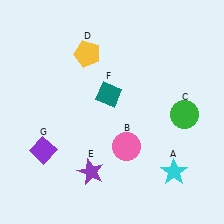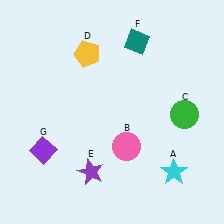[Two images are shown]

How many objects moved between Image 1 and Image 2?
1 object moved between the two images.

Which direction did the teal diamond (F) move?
The teal diamond (F) moved up.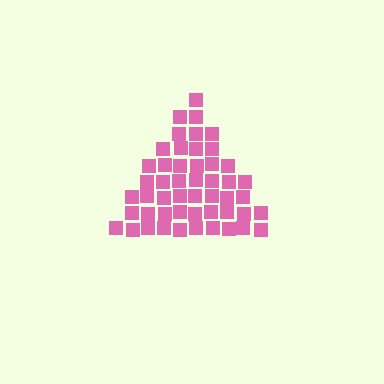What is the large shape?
The large shape is a triangle.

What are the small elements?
The small elements are squares.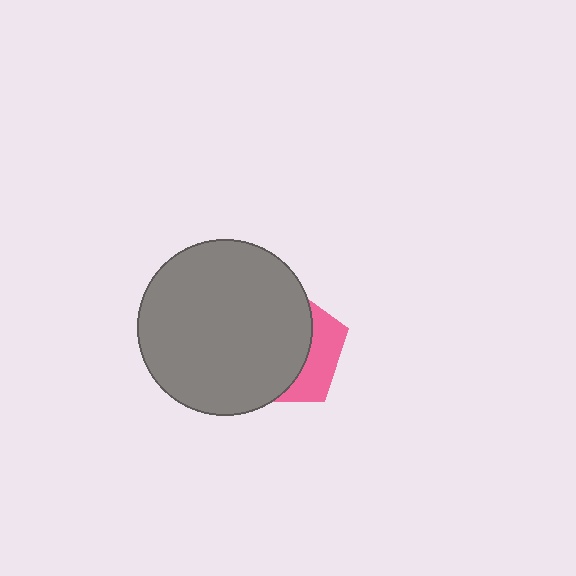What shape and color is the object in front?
The object in front is a gray circle.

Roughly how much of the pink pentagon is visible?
A small part of it is visible (roughly 30%).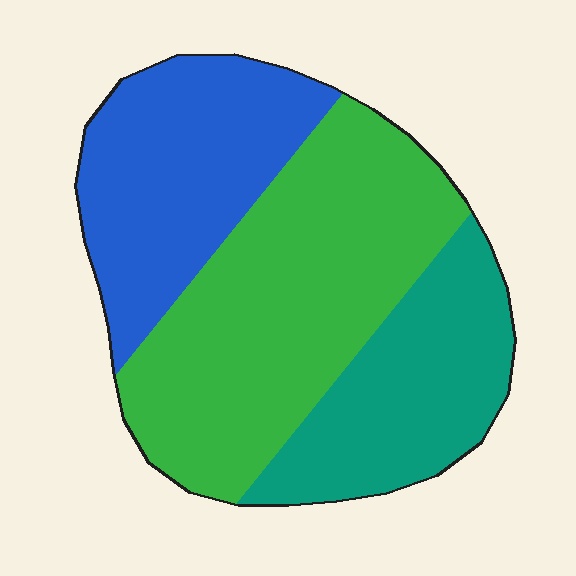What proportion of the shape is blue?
Blue takes up between a quarter and a half of the shape.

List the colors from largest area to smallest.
From largest to smallest: green, blue, teal.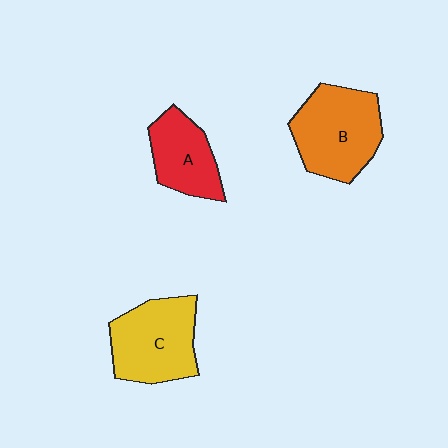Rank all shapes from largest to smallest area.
From largest to smallest: B (orange), C (yellow), A (red).